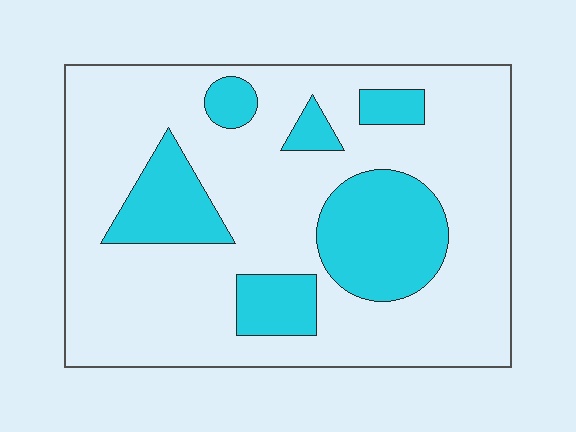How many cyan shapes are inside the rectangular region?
6.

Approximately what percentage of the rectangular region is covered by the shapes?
Approximately 25%.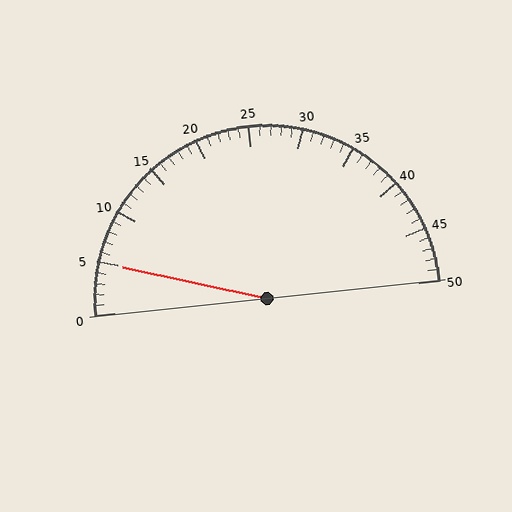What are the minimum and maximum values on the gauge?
The gauge ranges from 0 to 50.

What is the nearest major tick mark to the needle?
The nearest major tick mark is 5.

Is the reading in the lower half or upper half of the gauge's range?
The reading is in the lower half of the range (0 to 50).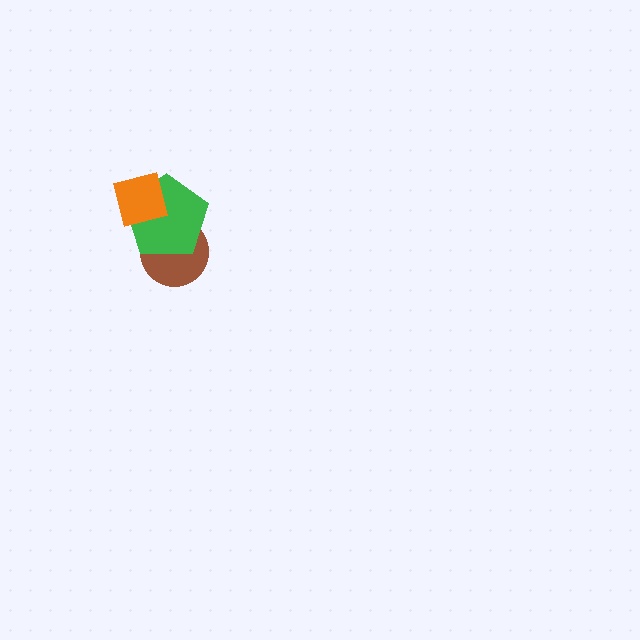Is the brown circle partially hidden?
Yes, it is partially covered by another shape.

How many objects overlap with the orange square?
1 object overlaps with the orange square.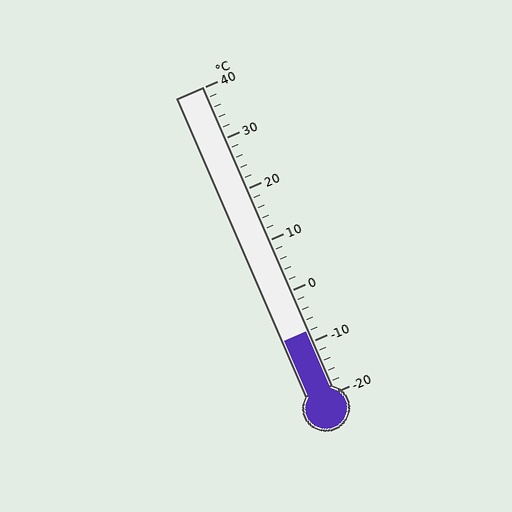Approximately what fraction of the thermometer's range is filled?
The thermometer is filled to approximately 20% of its range.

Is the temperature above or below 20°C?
The temperature is below 20°C.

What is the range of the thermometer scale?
The thermometer scale ranges from -20°C to 40°C.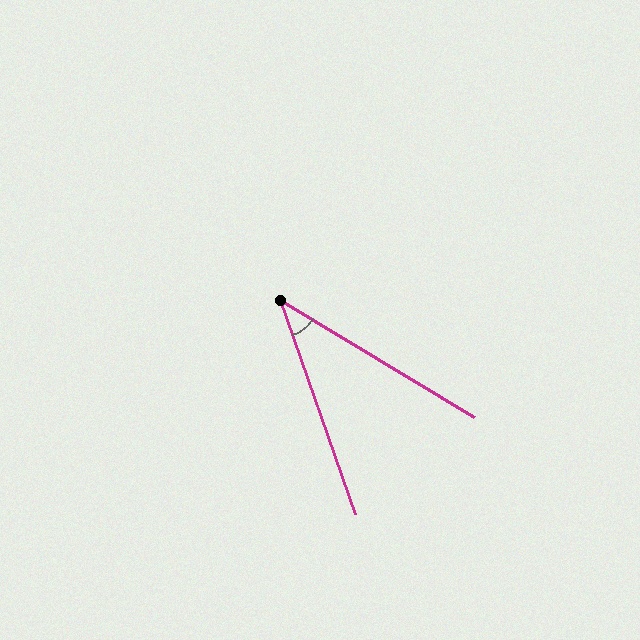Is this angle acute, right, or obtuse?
It is acute.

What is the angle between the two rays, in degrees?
Approximately 40 degrees.